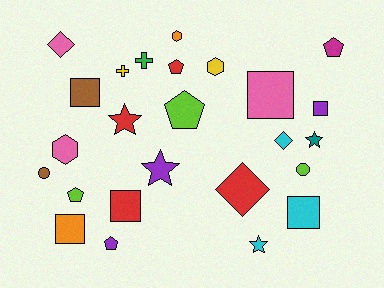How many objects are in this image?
There are 25 objects.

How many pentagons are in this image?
There are 5 pentagons.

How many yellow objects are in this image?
There are 2 yellow objects.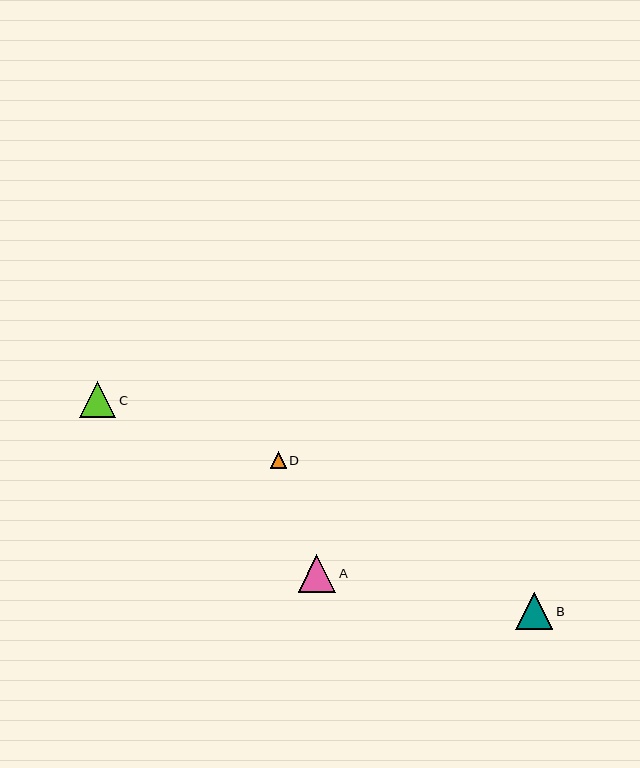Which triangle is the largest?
Triangle A is the largest with a size of approximately 37 pixels.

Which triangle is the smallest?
Triangle D is the smallest with a size of approximately 16 pixels.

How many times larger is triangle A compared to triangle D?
Triangle A is approximately 2.3 times the size of triangle D.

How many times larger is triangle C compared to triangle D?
Triangle C is approximately 2.2 times the size of triangle D.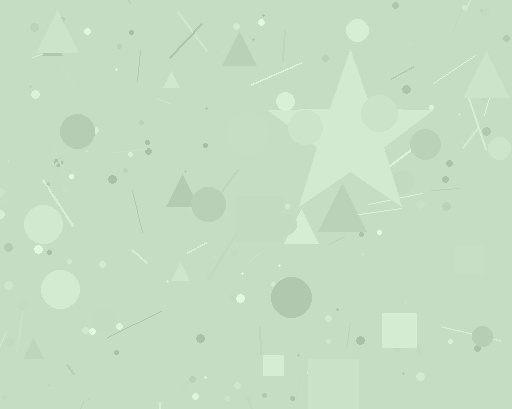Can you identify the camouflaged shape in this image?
The camouflaged shape is a star.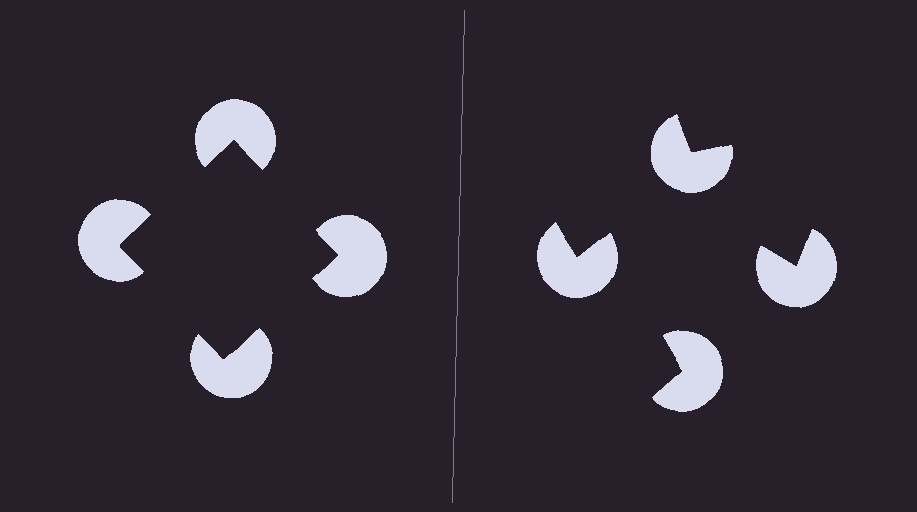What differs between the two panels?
The pac-man discs are positioned identically on both sides; only the wedge orientations differ. On the left they align to a square; on the right they are misaligned.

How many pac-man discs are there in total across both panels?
8 — 4 on each side.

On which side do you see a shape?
An illusory square appears on the left side. On the right side the wedge cuts are rotated, so no coherent shape forms.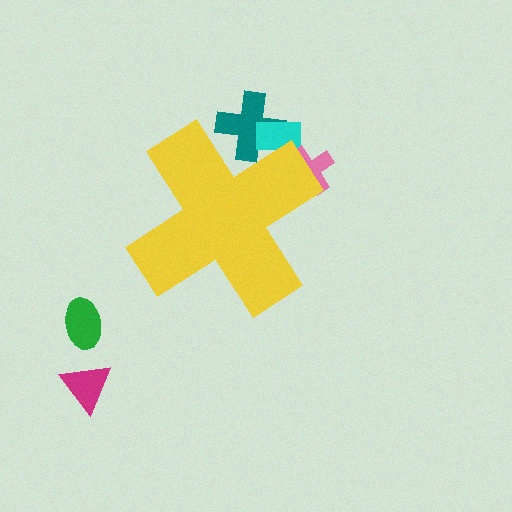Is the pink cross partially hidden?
Yes, the pink cross is partially hidden behind the yellow cross.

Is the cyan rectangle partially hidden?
Yes, the cyan rectangle is partially hidden behind the yellow cross.